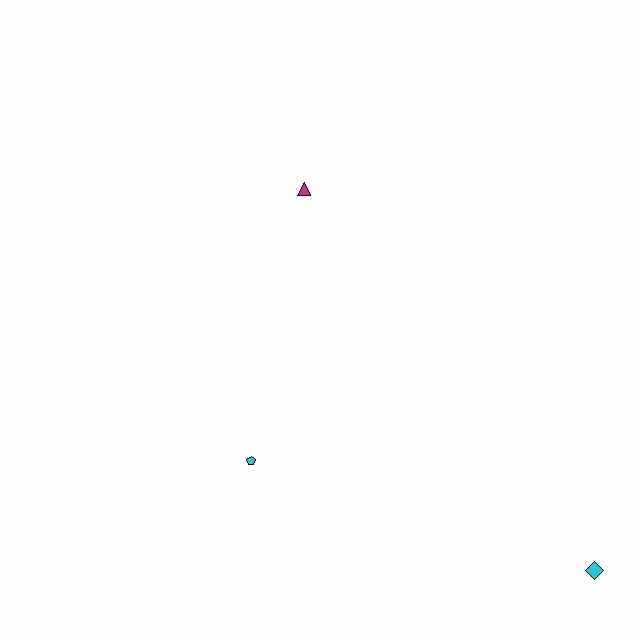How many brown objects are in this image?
There are no brown objects.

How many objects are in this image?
There are 3 objects.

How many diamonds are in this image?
There is 1 diamond.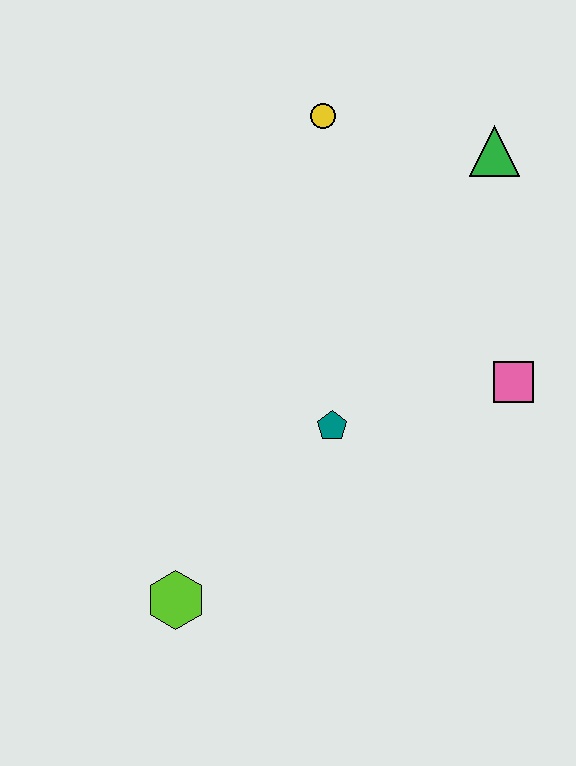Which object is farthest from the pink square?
The lime hexagon is farthest from the pink square.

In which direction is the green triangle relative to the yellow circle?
The green triangle is to the right of the yellow circle.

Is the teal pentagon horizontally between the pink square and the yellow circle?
Yes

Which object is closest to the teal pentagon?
The pink square is closest to the teal pentagon.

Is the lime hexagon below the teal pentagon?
Yes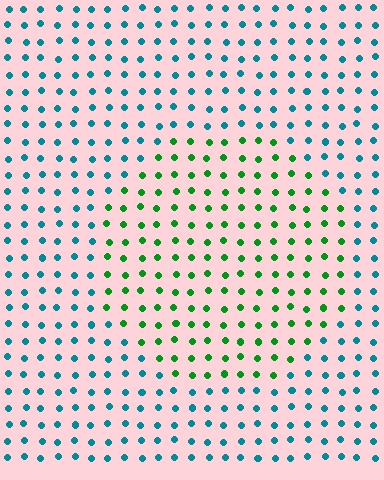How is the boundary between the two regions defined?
The boundary is defined purely by a slight shift in hue (about 55 degrees). Spacing, size, and orientation are identical on both sides.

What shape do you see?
I see a circle.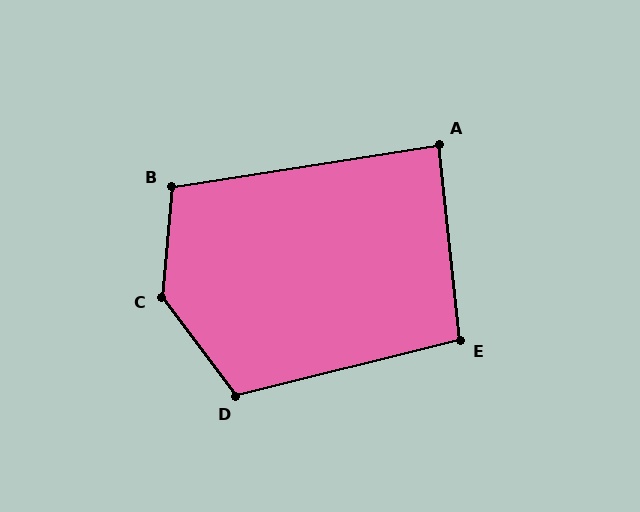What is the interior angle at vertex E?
Approximately 98 degrees (obtuse).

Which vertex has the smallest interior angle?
A, at approximately 87 degrees.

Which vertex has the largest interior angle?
C, at approximately 138 degrees.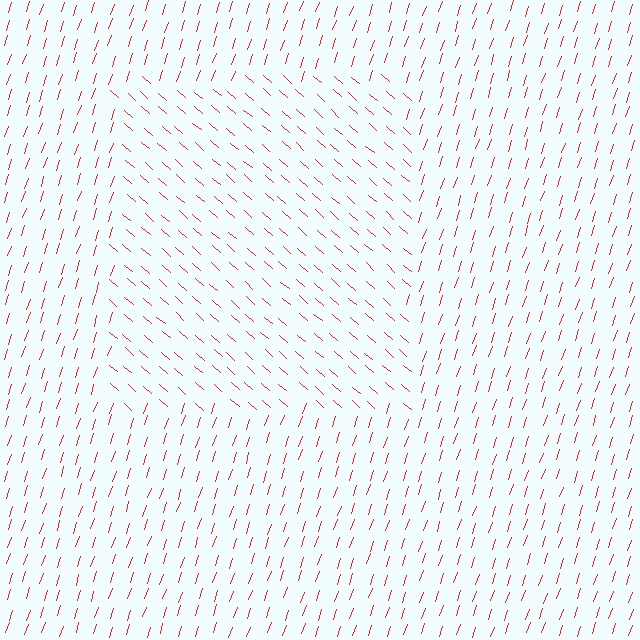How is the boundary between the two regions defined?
The boundary is defined purely by a change in line orientation (approximately 67 degrees difference). All lines are the same color and thickness.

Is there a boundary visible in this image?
Yes, there is a texture boundary formed by a change in line orientation.